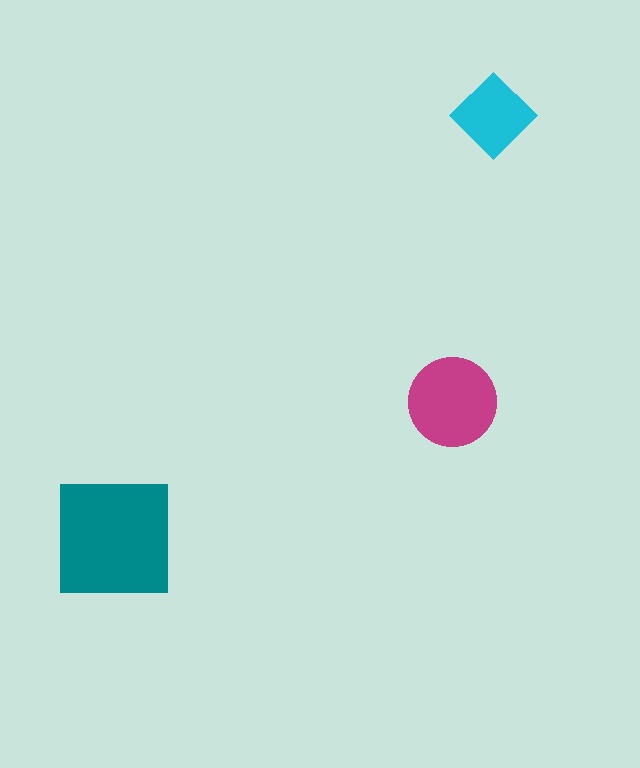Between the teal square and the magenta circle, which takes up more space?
The teal square.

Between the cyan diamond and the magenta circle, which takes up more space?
The magenta circle.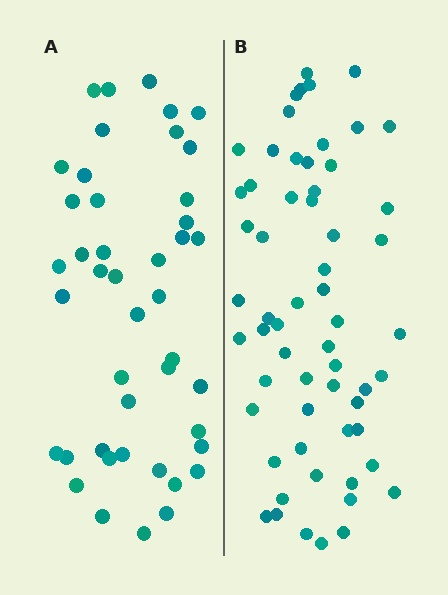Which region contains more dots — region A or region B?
Region B (the right region) has more dots.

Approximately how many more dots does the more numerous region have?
Region B has approximately 15 more dots than region A.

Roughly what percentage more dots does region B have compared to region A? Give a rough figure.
About 35% more.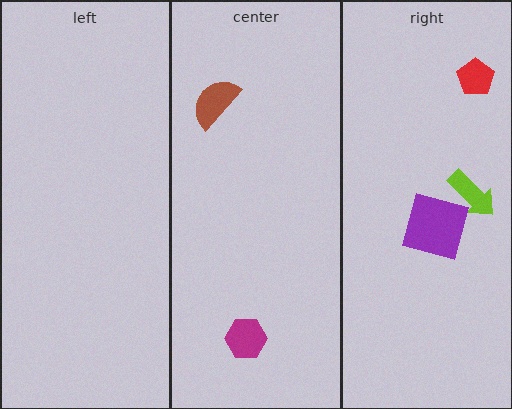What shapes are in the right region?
The lime arrow, the red pentagon, the purple square.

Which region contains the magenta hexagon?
The center region.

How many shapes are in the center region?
2.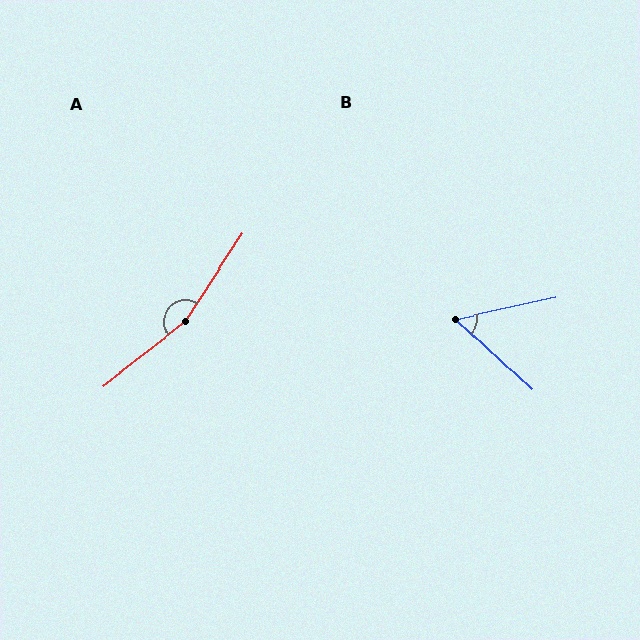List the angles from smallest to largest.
B (55°), A (161°).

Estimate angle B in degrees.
Approximately 55 degrees.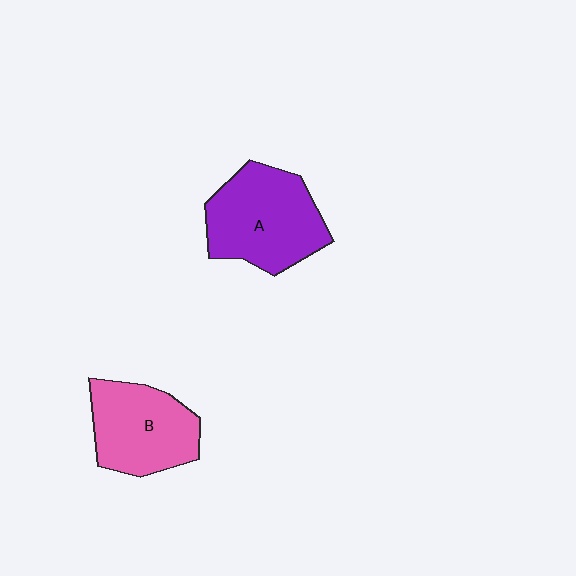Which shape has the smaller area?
Shape B (pink).